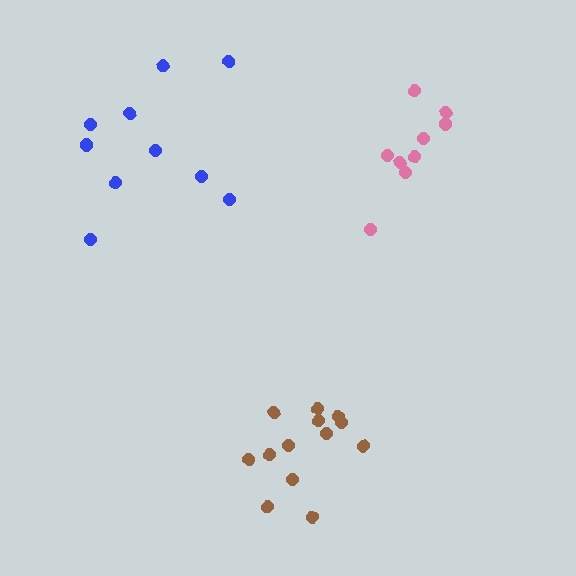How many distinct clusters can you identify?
There are 3 distinct clusters.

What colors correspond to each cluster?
The clusters are colored: pink, brown, blue.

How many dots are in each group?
Group 1: 9 dots, Group 2: 13 dots, Group 3: 10 dots (32 total).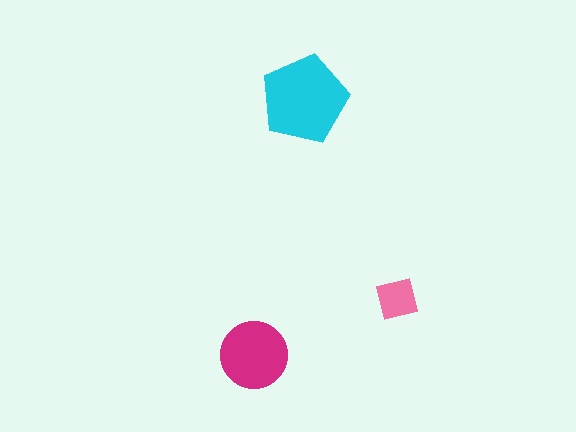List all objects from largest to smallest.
The cyan pentagon, the magenta circle, the pink square.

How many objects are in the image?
There are 3 objects in the image.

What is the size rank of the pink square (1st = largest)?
3rd.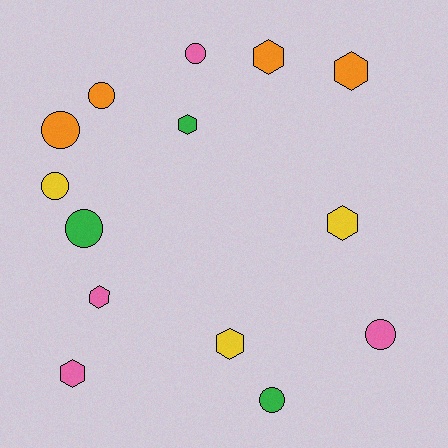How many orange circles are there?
There are 2 orange circles.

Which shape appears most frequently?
Hexagon, with 7 objects.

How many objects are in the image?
There are 14 objects.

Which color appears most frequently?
Orange, with 4 objects.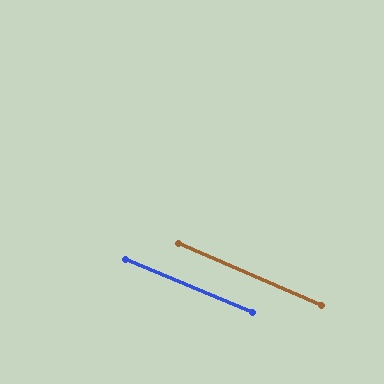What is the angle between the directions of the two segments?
Approximately 1 degree.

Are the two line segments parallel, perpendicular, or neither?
Parallel — their directions differ by only 1.1°.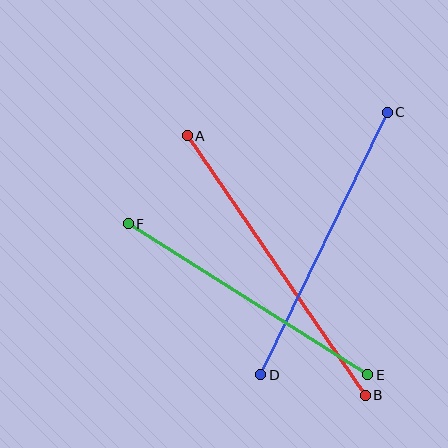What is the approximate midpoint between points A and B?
The midpoint is at approximately (276, 265) pixels.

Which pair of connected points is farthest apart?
Points A and B are farthest apart.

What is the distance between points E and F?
The distance is approximately 283 pixels.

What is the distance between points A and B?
The distance is approximately 314 pixels.